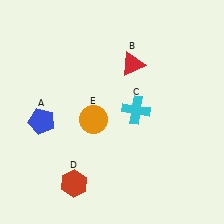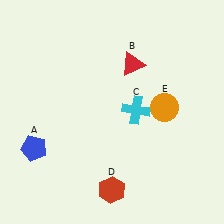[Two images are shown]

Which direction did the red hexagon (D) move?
The red hexagon (D) moved right.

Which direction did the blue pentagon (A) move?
The blue pentagon (A) moved down.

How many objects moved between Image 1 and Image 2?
3 objects moved between the two images.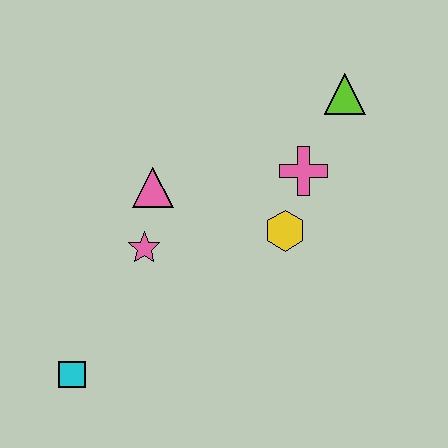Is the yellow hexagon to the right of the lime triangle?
No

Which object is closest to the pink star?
The pink triangle is closest to the pink star.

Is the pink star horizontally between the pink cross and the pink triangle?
No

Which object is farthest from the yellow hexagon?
The cyan square is farthest from the yellow hexagon.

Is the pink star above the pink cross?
No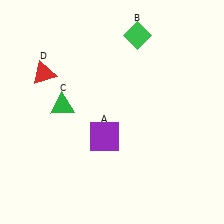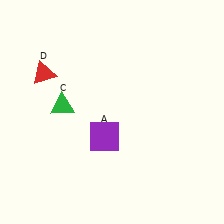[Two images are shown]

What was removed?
The green diamond (B) was removed in Image 2.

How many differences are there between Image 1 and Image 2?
There is 1 difference between the two images.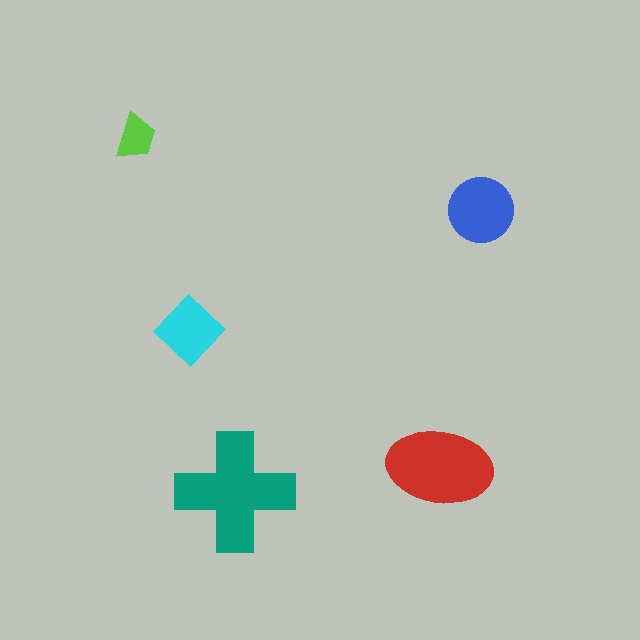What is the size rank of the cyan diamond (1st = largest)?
4th.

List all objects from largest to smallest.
The teal cross, the red ellipse, the blue circle, the cyan diamond, the lime trapezoid.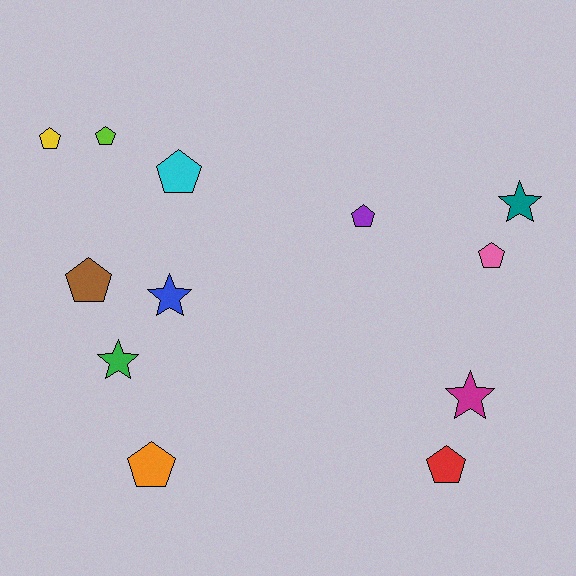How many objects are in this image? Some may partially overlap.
There are 12 objects.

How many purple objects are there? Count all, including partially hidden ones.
There is 1 purple object.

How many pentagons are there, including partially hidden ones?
There are 8 pentagons.